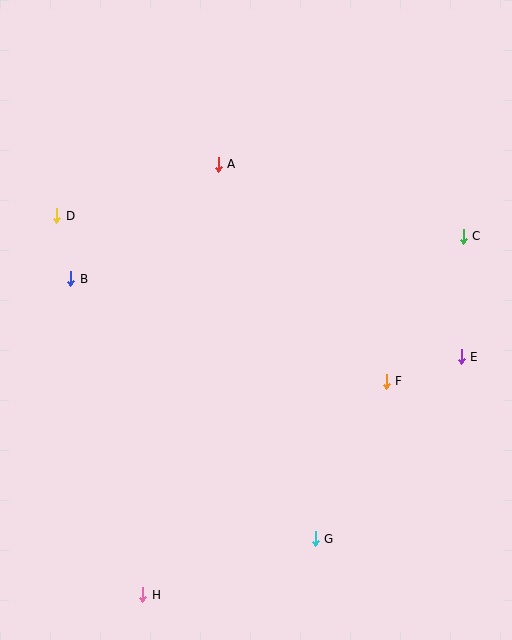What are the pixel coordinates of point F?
Point F is at (386, 381).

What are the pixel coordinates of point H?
Point H is at (143, 595).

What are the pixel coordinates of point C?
Point C is at (463, 236).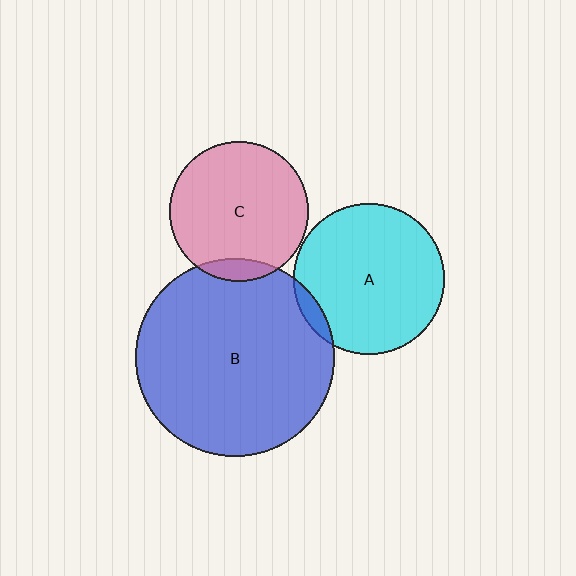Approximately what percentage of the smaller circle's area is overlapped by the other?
Approximately 10%.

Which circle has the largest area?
Circle B (blue).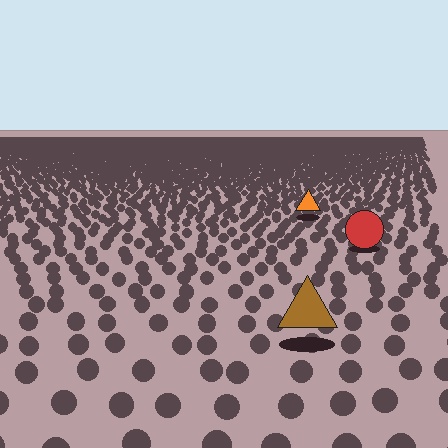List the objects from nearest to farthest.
From nearest to farthest: the brown triangle, the red circle, the orange triangle.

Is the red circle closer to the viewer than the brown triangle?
No. The brown triangle is closer — you can tell from the texture gradient: the ground texture is coarser near it.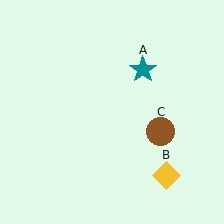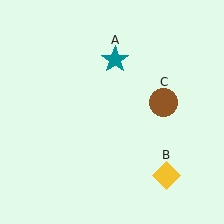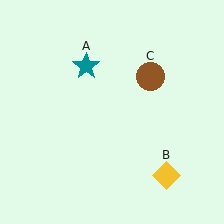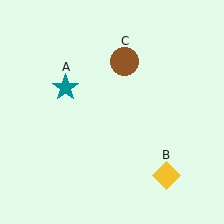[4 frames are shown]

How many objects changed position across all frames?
2 objects changed position: teal star (object A), brown circle (object C).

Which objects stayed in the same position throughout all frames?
Yellow diamond (object B) remained stationary.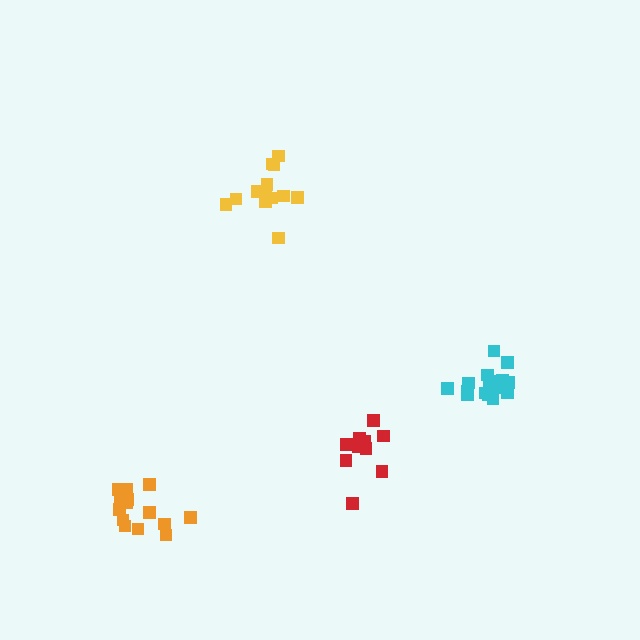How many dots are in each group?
Group 1: 13 dots, Group 2: 16 dots, Group 3: 14 dots, Group 4: 10 dots (53 total).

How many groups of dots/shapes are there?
There are 4 groups.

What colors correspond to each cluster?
The clusters are colored: yellow, cyan, orange, red.